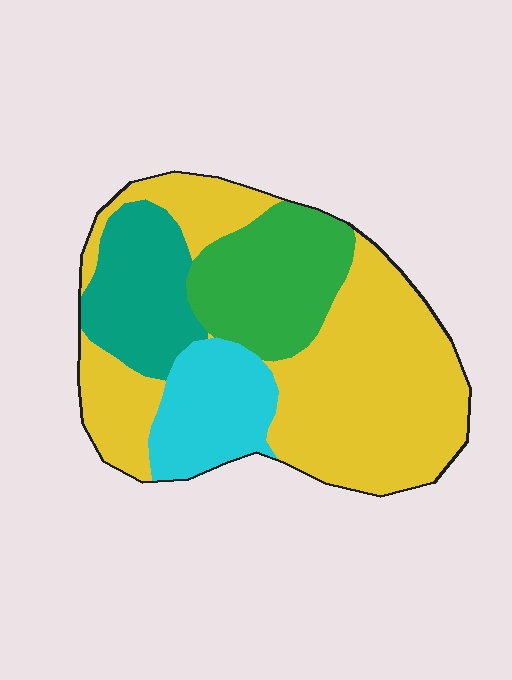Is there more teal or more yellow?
Yellow.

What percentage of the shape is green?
Green takes up about one fifth (1/5) of the shape.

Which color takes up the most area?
Yellow, at roughly 50%.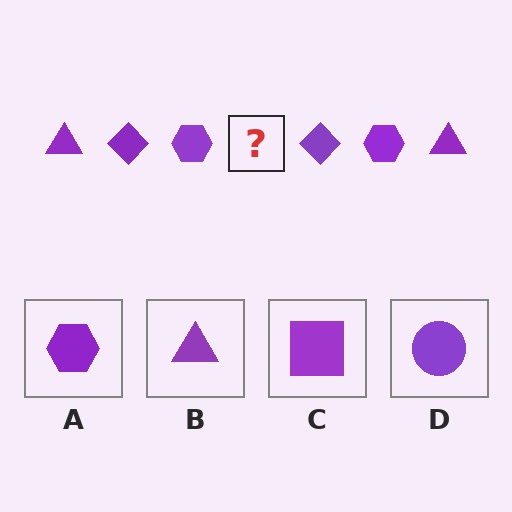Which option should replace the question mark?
Option B.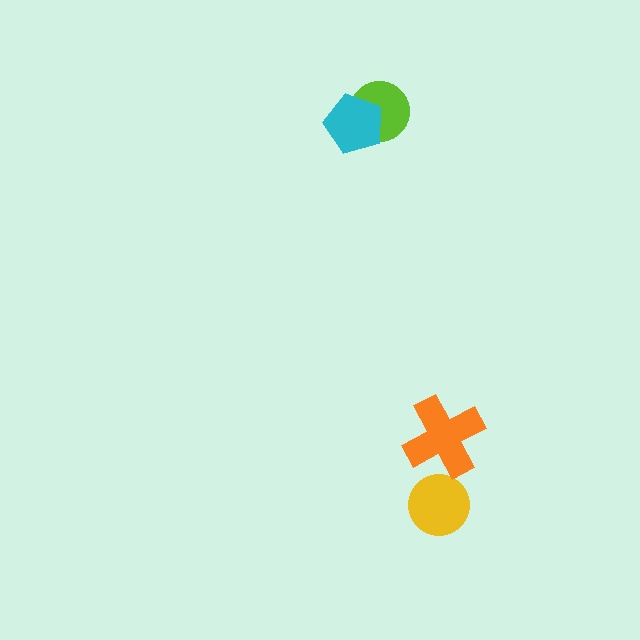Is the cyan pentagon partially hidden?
No, no other shape covers it.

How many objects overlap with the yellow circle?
0 objects overlap with the yellow circle.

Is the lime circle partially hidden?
Yes, it is partially covered by another shape.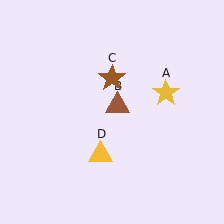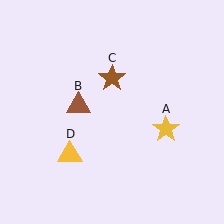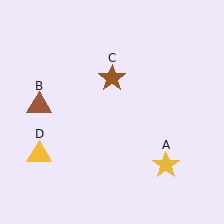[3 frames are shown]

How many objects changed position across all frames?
3 objects changed position: yellow star (object A), brown triangle (object B), yellow triangle (object D).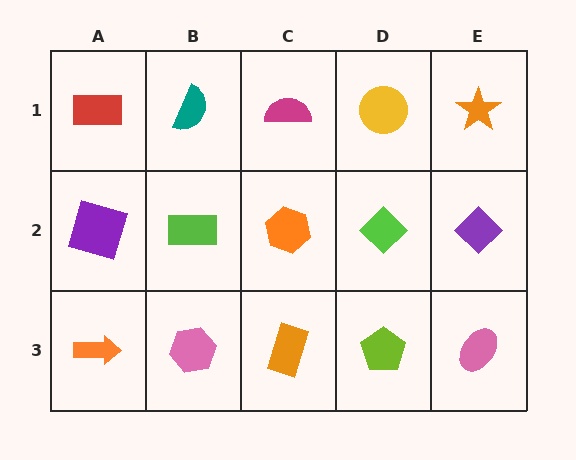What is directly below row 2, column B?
A pink hexagon.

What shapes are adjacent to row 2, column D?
A yellow circle (row 1, column D), a lime pentagon (row 3, column D), an orange hexagon (row 2, column C), a purple diamond (row 2, column E).